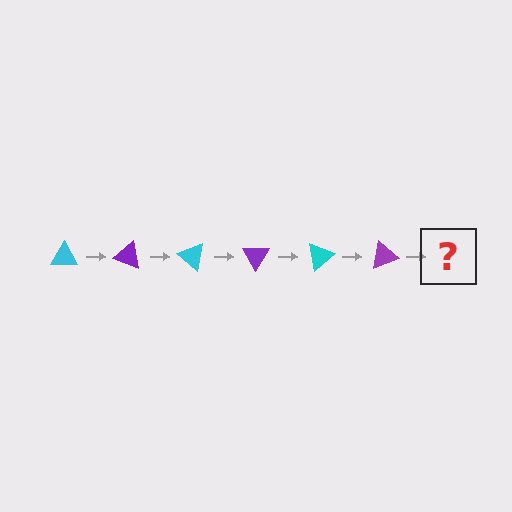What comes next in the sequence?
The next element should be a cyan triangle, rotated 120 degrees from the start.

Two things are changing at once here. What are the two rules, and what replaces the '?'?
The two rules are that it rotates 20 degrees each step and the color cycles through cyan and purple. The '?' should be a cyan triangle, rotated 120 degrees from the start.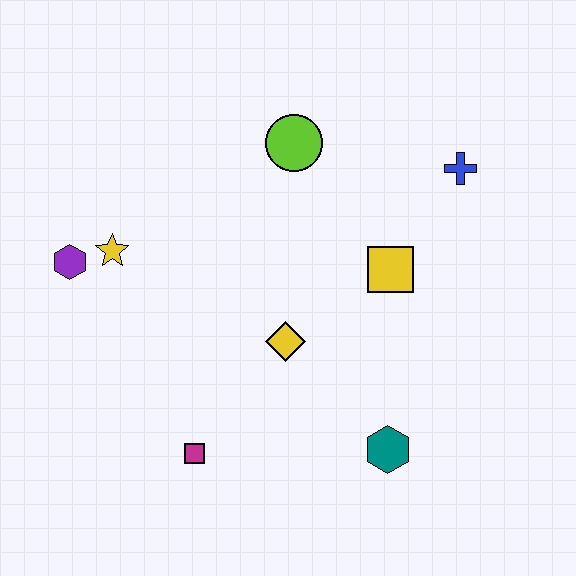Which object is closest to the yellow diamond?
The yellow square is closest to the yellow diamond.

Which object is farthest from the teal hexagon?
The purple hexagon is farthest from the teal hexagon.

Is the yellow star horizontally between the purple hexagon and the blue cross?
Yes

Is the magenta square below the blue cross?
Yes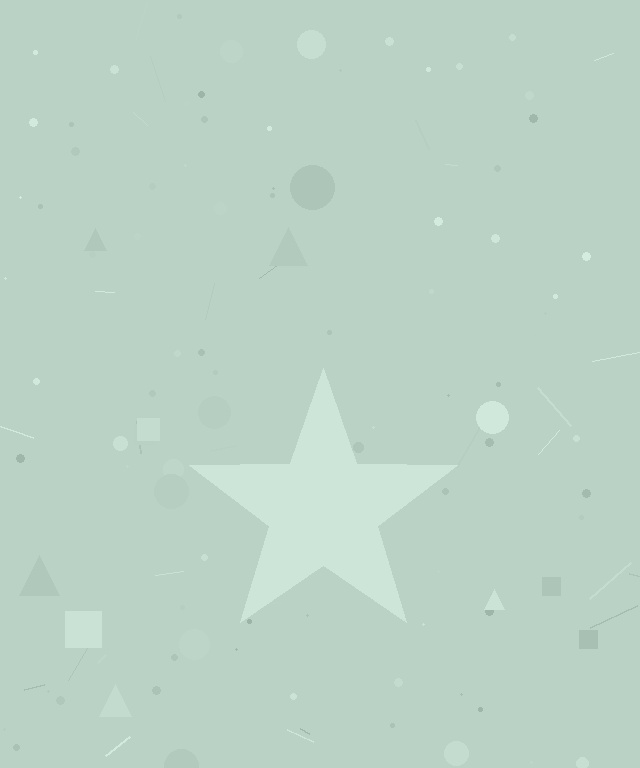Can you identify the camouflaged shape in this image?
The camouflaged shape is a star.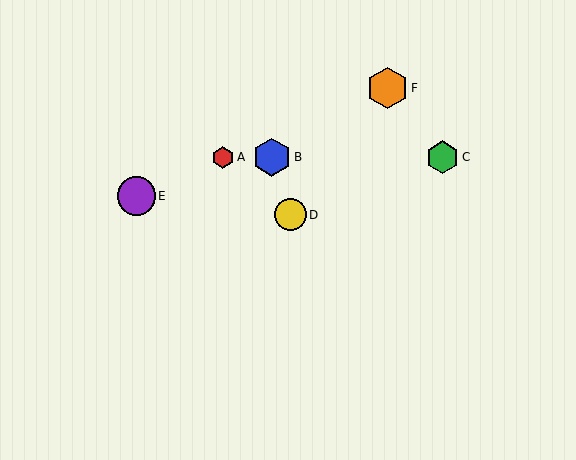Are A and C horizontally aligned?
Yes, both are at y≈157.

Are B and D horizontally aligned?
No, B is at y≈157 and D is at y≈215.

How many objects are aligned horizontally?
3 objects (A, B, C) are aligned horizontally.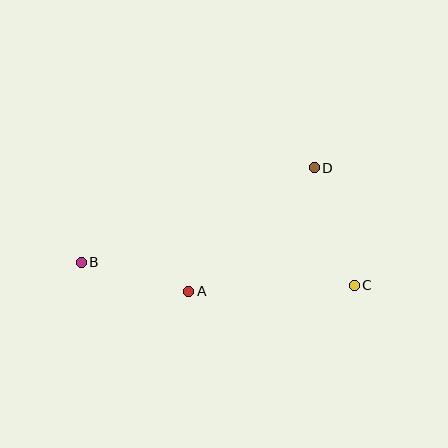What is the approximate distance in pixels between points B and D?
The distance between B and D is approximately 251 pixels.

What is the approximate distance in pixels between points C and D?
The distance between C and D is approximately 124 pixels.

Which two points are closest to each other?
Points A and B are closest to each other.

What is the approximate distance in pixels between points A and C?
The distance between A and C is approximately 166 pixels.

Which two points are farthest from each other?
Points B and C are farthest from each other.